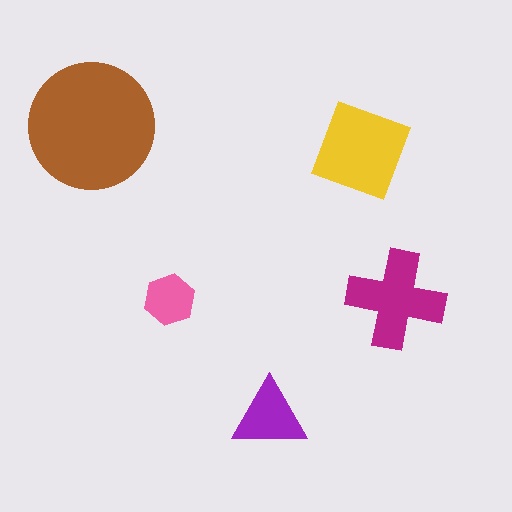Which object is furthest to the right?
The magenta cross is rightmost.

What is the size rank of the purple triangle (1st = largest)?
4th.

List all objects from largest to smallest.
The brown circle, the yellow diamond, the magenta cross, the purple triangle, the pink hexagon.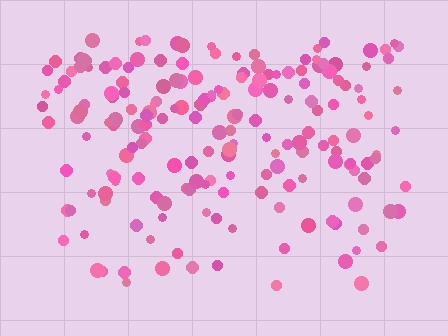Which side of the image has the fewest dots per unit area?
The bottom.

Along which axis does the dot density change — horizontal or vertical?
Vertical.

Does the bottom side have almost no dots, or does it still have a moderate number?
Still a moderate number, just noticeably fewer than the top.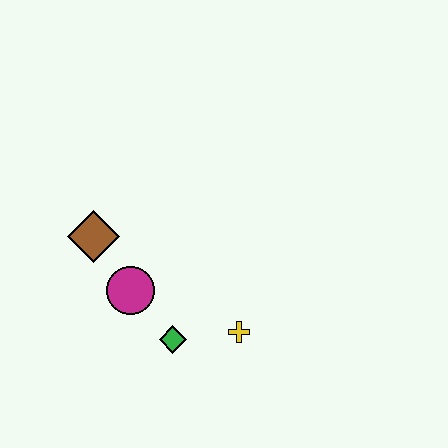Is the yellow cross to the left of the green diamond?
No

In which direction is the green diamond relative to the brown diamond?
The green diamond is below the brown diamond.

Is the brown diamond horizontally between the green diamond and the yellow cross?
No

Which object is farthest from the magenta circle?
The yellow cross is farthest from the magenta circle.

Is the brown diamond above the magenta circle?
Yes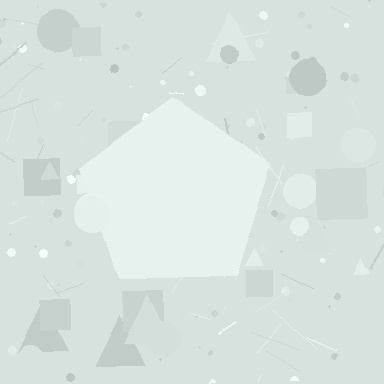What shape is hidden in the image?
A pentagon is hidden in the image.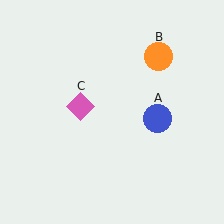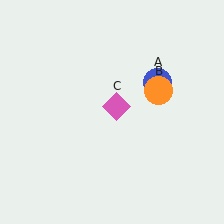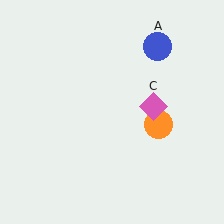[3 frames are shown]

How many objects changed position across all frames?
3 objects changed position: blue circle (object A), orange circle (object B), pink diamond (object C).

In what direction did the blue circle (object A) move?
The blue circle (object A) moved up.